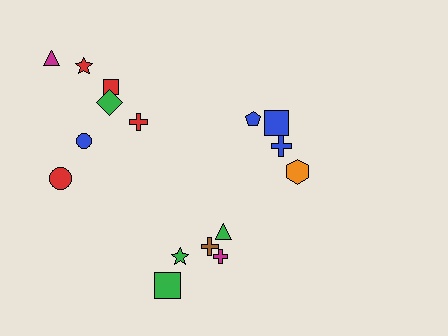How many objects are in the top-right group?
There are 4 objects.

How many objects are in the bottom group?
There are 5 objects.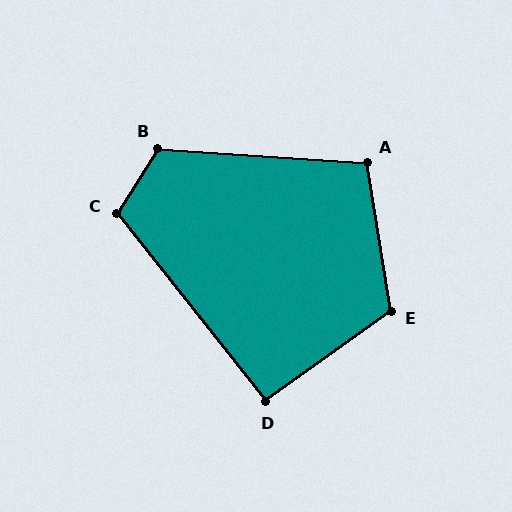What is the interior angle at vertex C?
Approximately 109 degrees (obtuse).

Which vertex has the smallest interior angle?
D, at approximately 93 degrees.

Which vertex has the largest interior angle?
B, at approximately 118 degrees.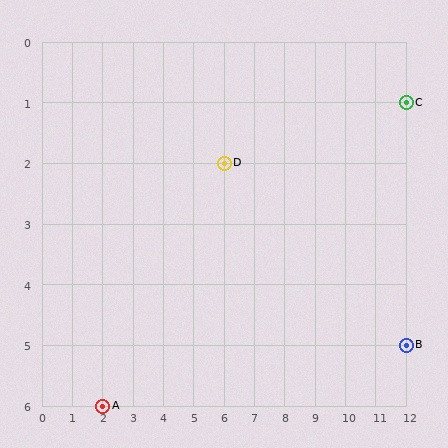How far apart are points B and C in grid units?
Points B and C are 4 rows apart.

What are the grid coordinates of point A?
Point A is at grid coordinates (2, 6).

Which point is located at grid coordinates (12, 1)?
Point C is at (12, 1).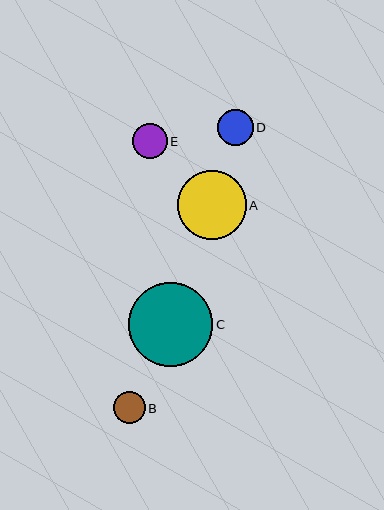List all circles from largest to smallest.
From largest to smallest: C, A, D, E, B.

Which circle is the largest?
Circle C is the largest with a size of approximately 84 pixels.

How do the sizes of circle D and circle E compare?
Circle D and circle E are approximately the same size.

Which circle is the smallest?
Circle B is the smallest with a size of approximately 32 pixels.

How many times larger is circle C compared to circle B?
Circle C is approximately 2.6 times the size of circle B.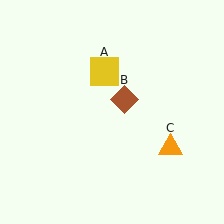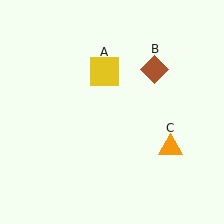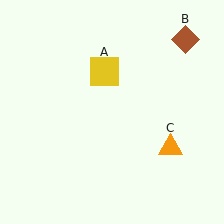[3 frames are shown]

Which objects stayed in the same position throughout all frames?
Yellow square (object A) and orange triangle (object C) remained stationary.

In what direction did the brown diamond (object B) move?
The brown diamond (object B) moved up and to the right.